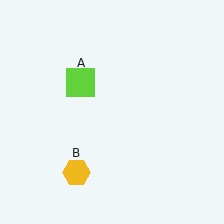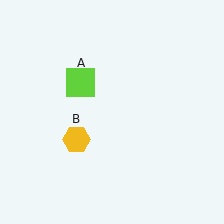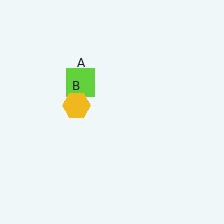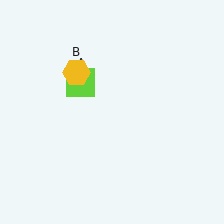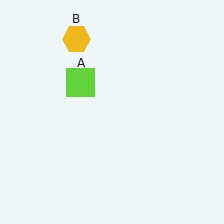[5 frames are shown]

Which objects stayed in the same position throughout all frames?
Lime square (object A) remained stationary.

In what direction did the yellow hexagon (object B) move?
The yellow hexagon (object B) moved up.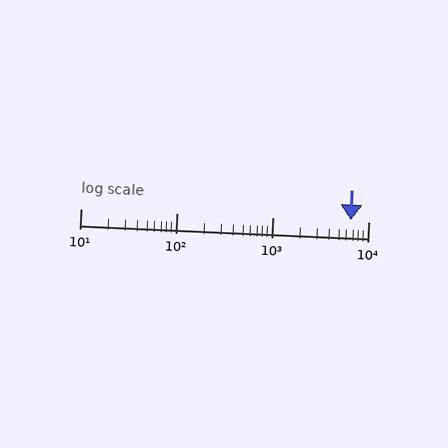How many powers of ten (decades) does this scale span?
The scale spans 3 decades, from 10 to 10000.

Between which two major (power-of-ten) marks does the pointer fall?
The pointer is between 1000 and 10000.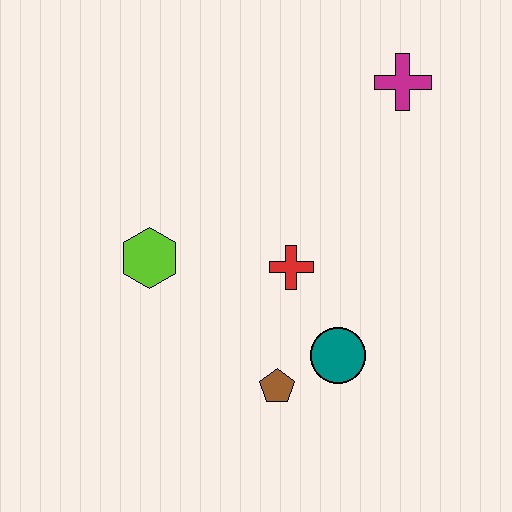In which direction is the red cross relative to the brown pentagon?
The red cross is above the brown pentagon.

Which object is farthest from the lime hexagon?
The magenta cross is farthest from the lime hexagon.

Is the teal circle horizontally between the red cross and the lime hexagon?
No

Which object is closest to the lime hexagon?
The red cross is closest to the lime hexagon.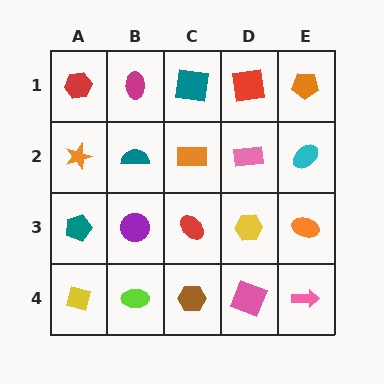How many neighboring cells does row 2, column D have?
4.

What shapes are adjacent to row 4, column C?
A red ellipse (row 3, column C), a lime ellipse (row 4, column B), a pink square (row 4, column D).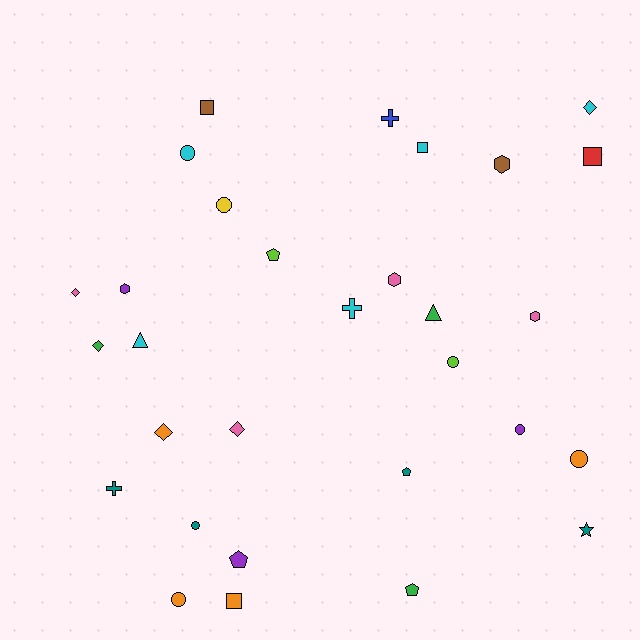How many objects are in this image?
There are 30 objects.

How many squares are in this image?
There are 4 squares.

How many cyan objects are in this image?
There are 5 cyan objects.